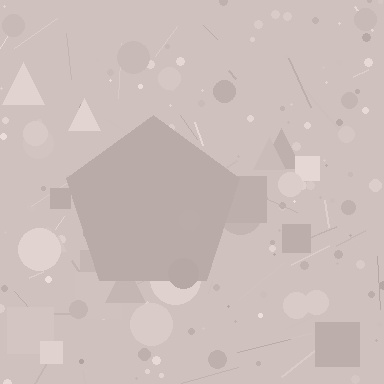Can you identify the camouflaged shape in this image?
The camouflaged shape is a pentagon.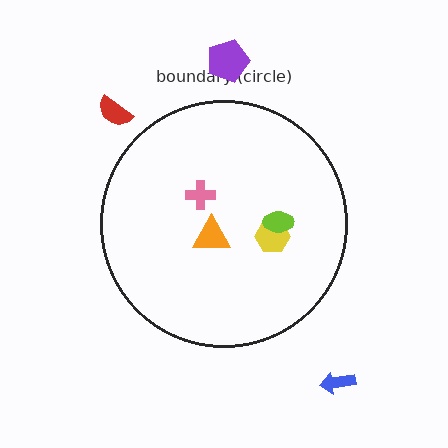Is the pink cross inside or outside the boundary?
Inside.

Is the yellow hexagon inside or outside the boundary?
Inside.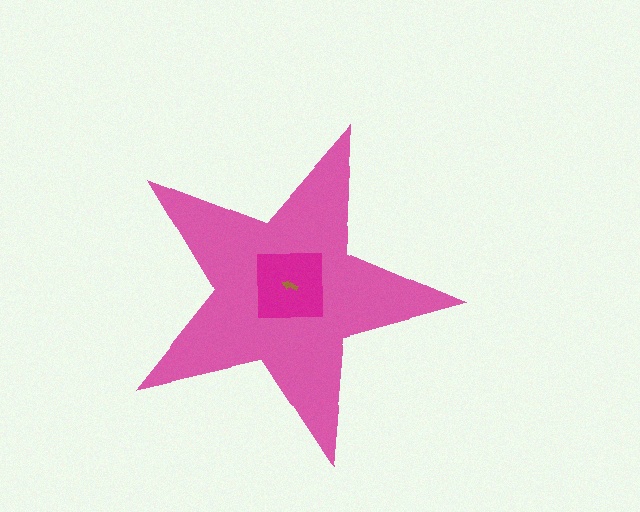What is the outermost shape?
The pink star.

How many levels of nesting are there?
3.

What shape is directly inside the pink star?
The magenta square.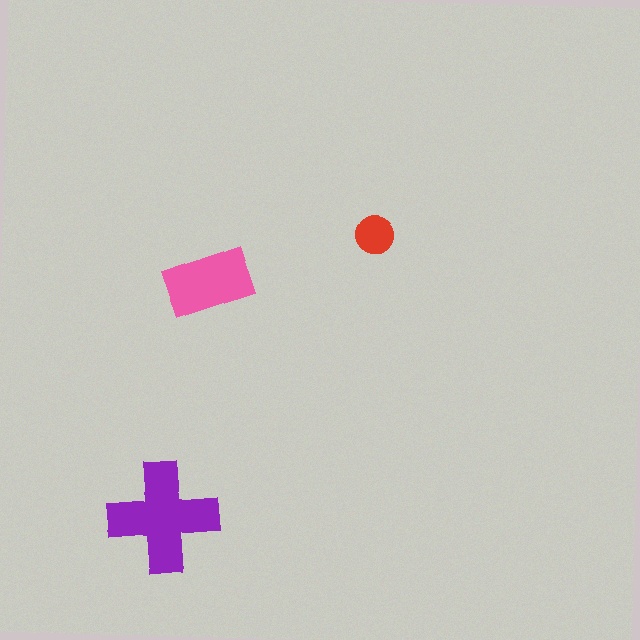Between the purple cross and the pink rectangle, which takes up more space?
The purple cross.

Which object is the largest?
The purple cross.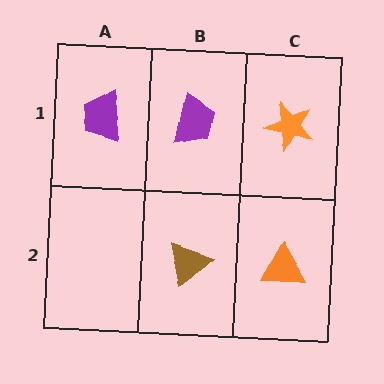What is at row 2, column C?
An orange triangle.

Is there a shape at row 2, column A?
No, that cell is empty.